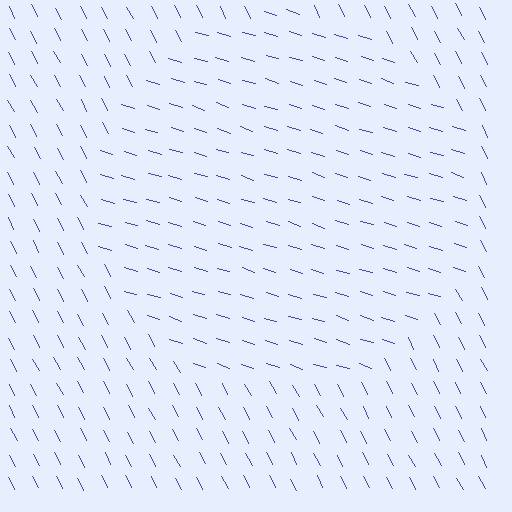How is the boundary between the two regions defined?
The boundary is defined purely by a change in line orientation (approximately 45 degrees difference). All lines are the same color and thickness.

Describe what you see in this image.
The image is filled with small blue line segments. A circle region in the image has lines oriented differently from the surrounding lines, creating a visible texture boundary.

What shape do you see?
I see a circle.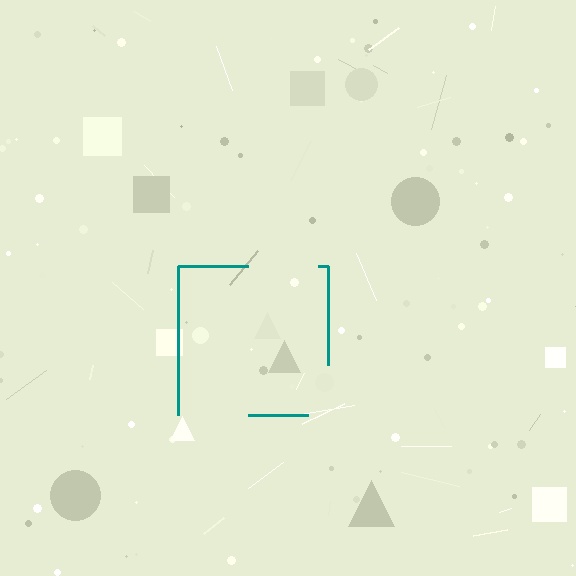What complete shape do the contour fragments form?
The contour fragments form a square.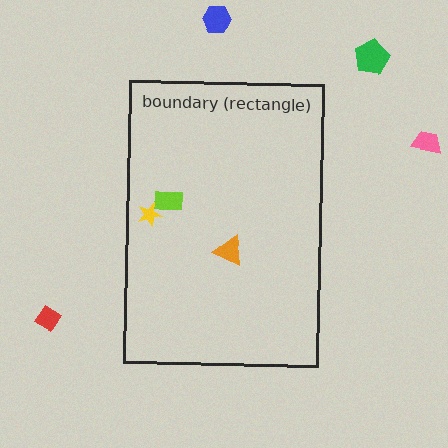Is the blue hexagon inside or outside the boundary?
Outside.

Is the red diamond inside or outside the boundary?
Outside.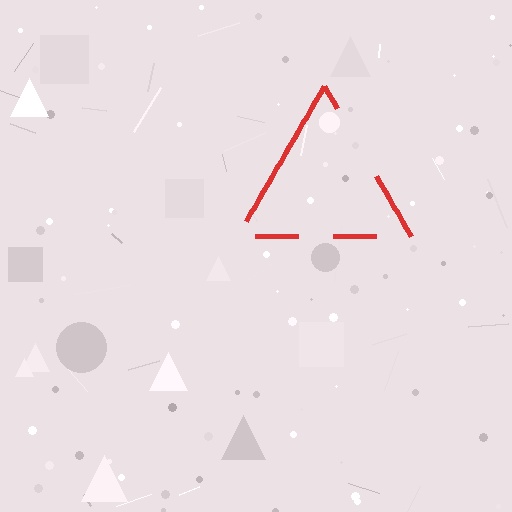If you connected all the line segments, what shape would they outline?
They would outline a triangle.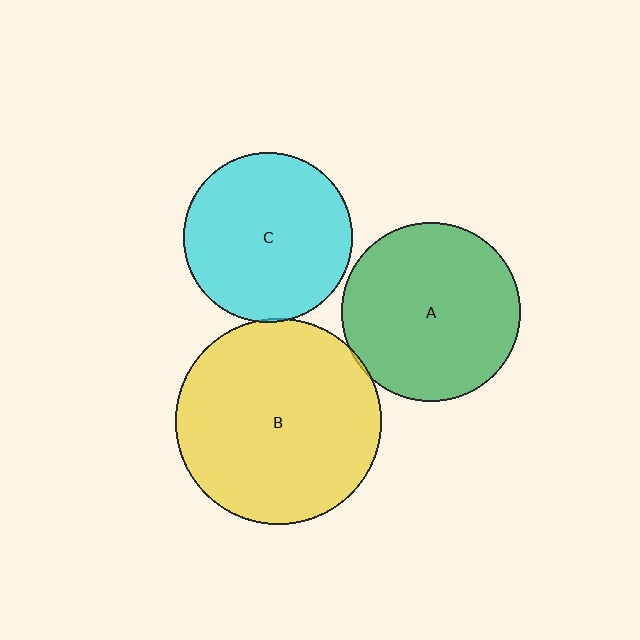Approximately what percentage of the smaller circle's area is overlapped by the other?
Approximately 5%.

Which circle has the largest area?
Circle B (yellow).